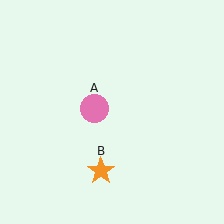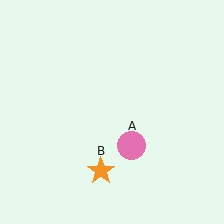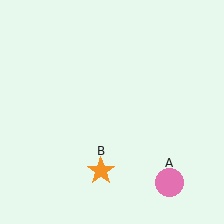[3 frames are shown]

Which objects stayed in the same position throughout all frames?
Orange star (object B) remained stationary.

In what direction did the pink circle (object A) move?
The pink circle (object A) moved down and to the right.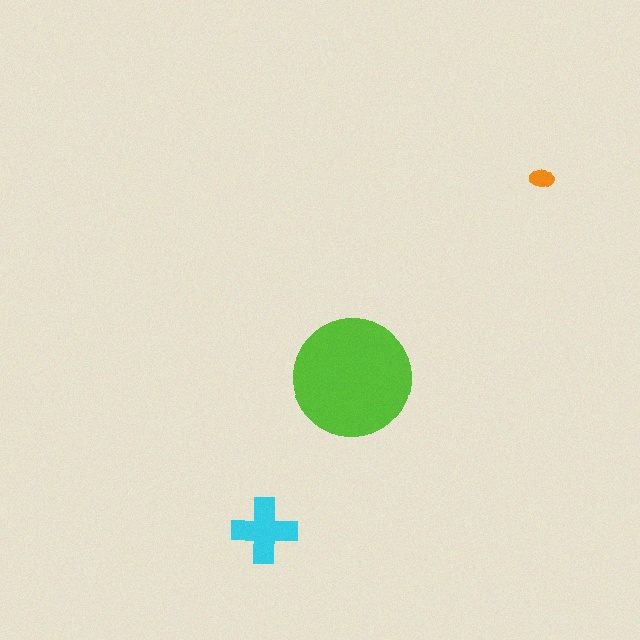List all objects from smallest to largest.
The orange ellipse, the cyan cross, the lime circle.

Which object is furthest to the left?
The cyan cross is leftmost.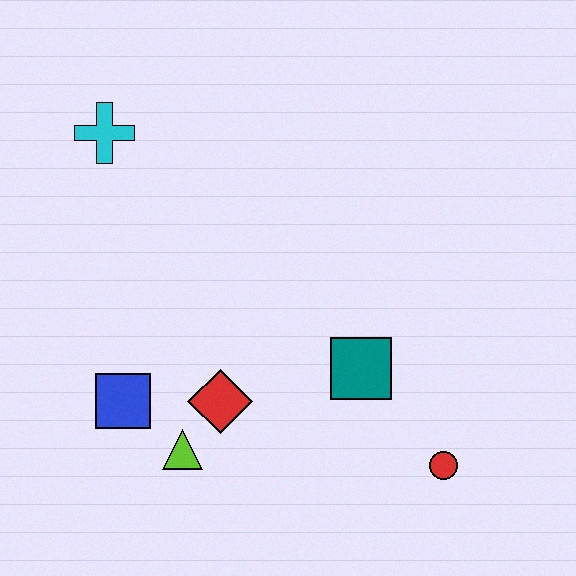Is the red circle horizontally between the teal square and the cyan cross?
No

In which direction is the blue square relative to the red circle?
The blue square is to the left of the red circle.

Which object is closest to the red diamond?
The lime triangle is closest to the red diamond.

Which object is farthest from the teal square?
The cyan cross is farthest from the teal square.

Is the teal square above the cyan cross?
No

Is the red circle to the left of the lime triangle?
No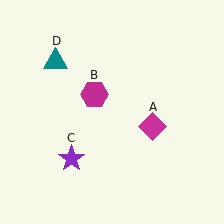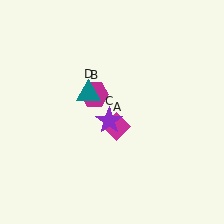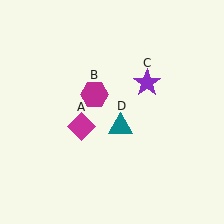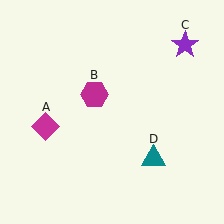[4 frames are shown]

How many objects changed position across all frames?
3 objects changed position: magenta diamond (object A), purple star (object C), teal triangle (object D).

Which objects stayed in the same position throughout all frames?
Magenta hexagon (object B) remained stationary.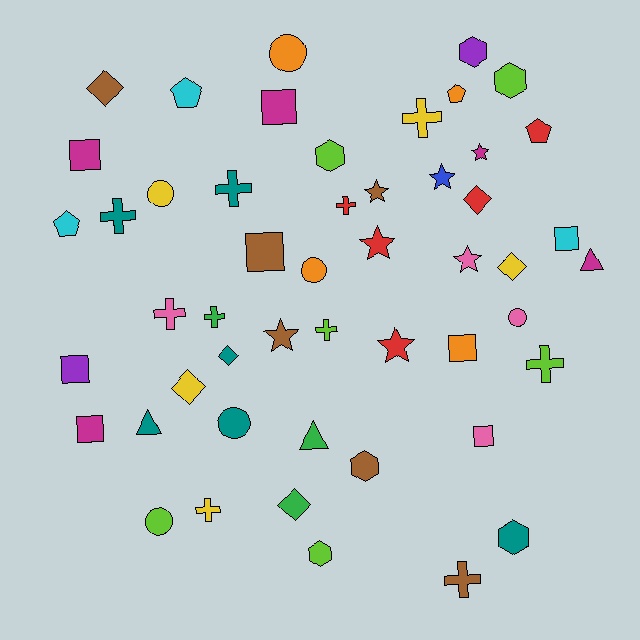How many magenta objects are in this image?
There are 5 magenta objects.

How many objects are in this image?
There are 50 objects.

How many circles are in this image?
There are 6 circles.